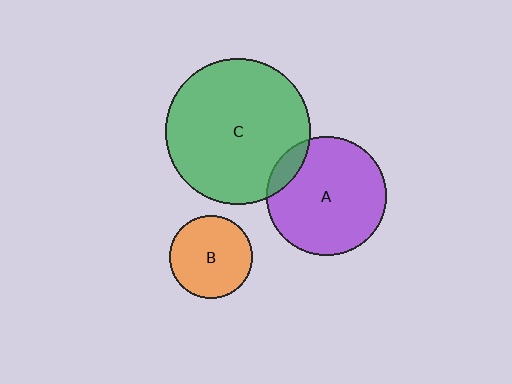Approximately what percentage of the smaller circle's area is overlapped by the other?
Approximately 10%.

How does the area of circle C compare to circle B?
Approximately 3.1 times.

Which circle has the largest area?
Circle C (green).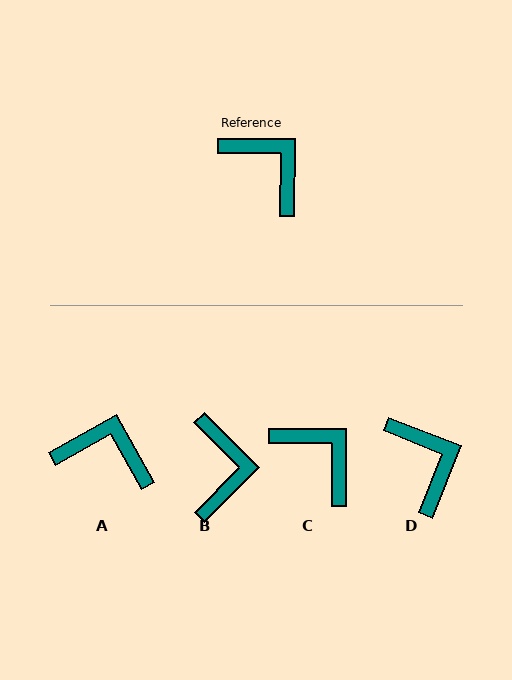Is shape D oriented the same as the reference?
No, it is off by about 21 degrees.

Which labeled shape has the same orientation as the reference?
C.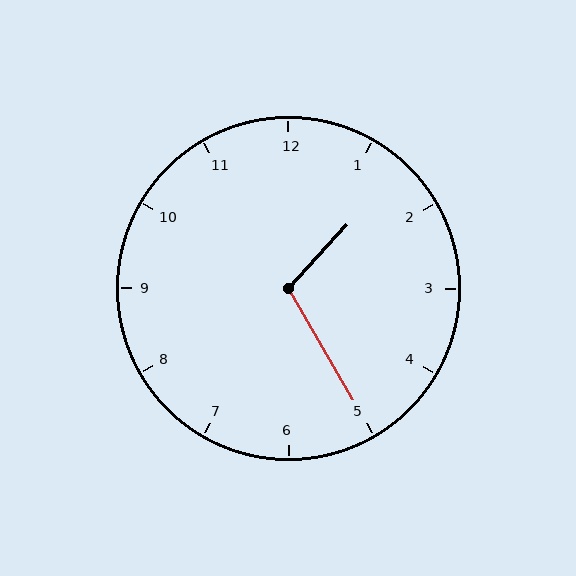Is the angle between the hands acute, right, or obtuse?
It is obtuse.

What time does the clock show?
1:25.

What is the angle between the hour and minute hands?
Approximately 108 degrees.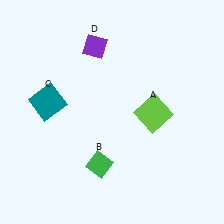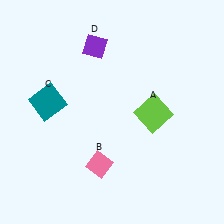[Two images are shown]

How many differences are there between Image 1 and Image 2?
There is 1 difference between the two images.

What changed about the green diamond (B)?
In Image 1, B is green. In Image 2, it changed to pink.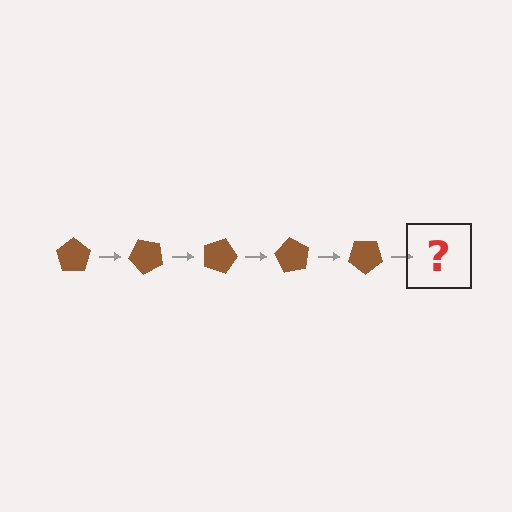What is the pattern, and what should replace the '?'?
The pattern is that the pentagon rotates 45 degrees each step. The '?' should be a brown pentagon rotated 225 degrees.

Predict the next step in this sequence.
The next step is a brown pentagon rotated 225 degrees.